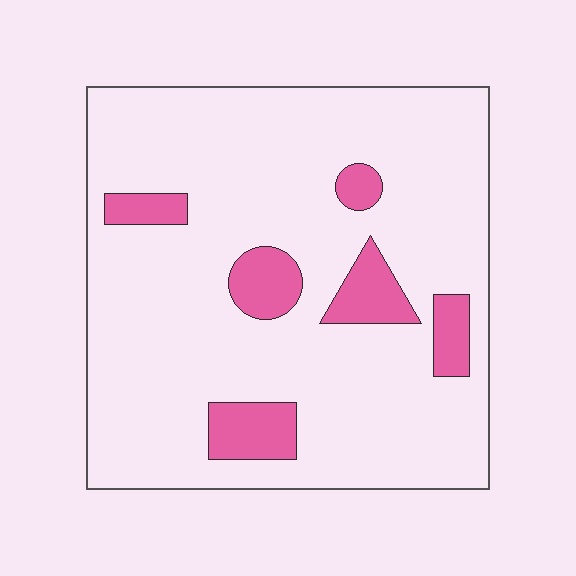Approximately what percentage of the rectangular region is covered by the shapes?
Approximately 15%.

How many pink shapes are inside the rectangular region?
6.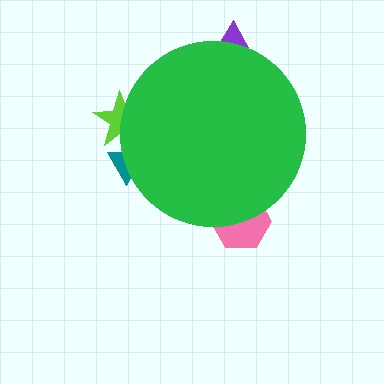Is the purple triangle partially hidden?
Yes, the purple triangle is partially hidden behind the green circle.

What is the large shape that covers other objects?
A green circle.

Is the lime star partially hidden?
Yes, the lime star is partially hidden behind the green circle.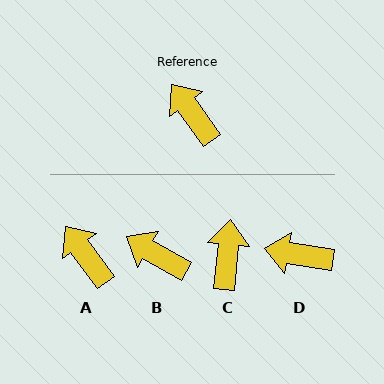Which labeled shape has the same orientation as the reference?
A.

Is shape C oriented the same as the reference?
No, it is off by about 41 degrees.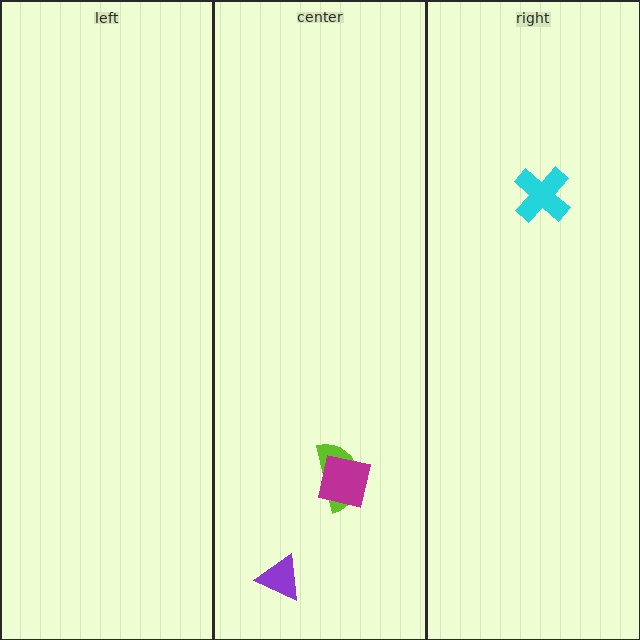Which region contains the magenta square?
The center region.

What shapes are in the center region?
The lime semicircle, the purple triangle, the magenta square.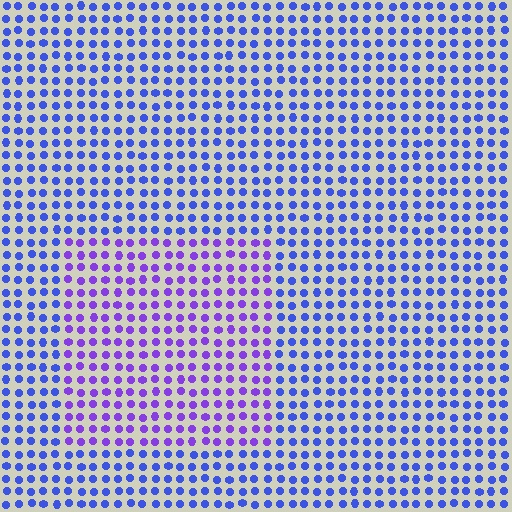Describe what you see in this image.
The image is filled with small blue elements in a uniform arrangement. A rectangle-shaped region is visible where the elements are tinted to a slightly different hue, forming a subtle color boundary.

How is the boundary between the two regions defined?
The boundary is defined purely by a slight shift in hue (about 35 degrees). Spacing, size, and orientation are identical on both sides.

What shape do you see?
I see a rectangle.